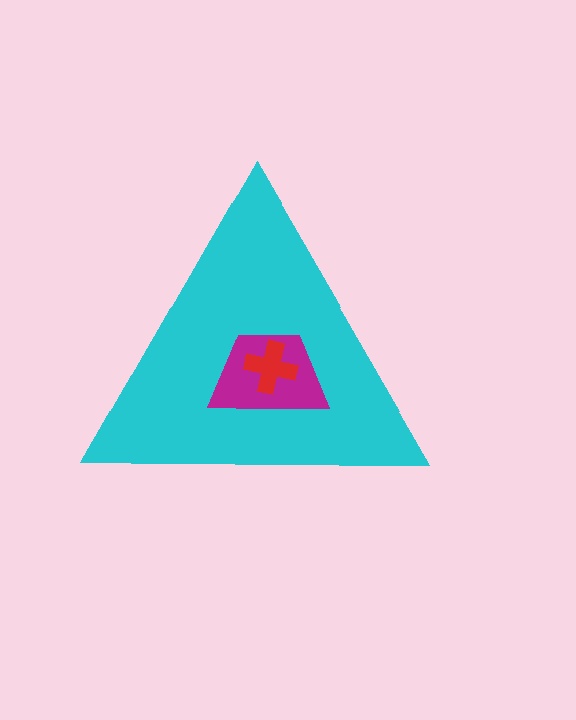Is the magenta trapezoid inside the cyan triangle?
Yes.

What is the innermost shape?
The red cross.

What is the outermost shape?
The cyan triangle.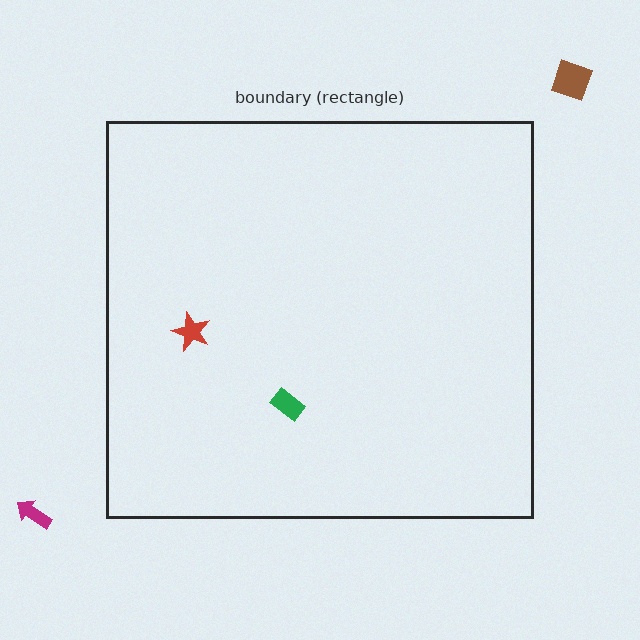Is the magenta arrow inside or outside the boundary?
Outside.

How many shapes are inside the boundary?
2 inside, 2 outside.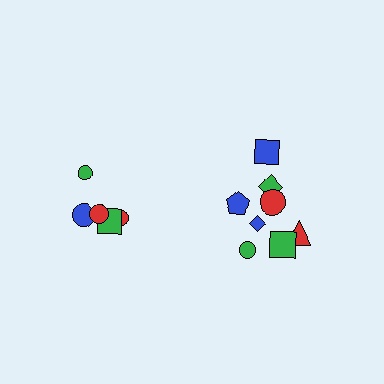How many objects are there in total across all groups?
There are 13 objects.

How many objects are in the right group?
There are 8 objects.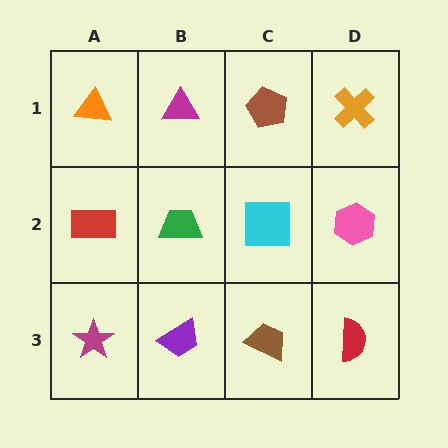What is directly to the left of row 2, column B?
A red rectangle.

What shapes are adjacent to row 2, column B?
A magenta triangle (row 1, column B), a purple trapezoid (row 3, column B), a red rectangle (row 2, column A), a cyan square (row 2, column C).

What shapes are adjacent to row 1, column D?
A pink hexagon (row 2, column D), a brown pentagon (row 1, column C).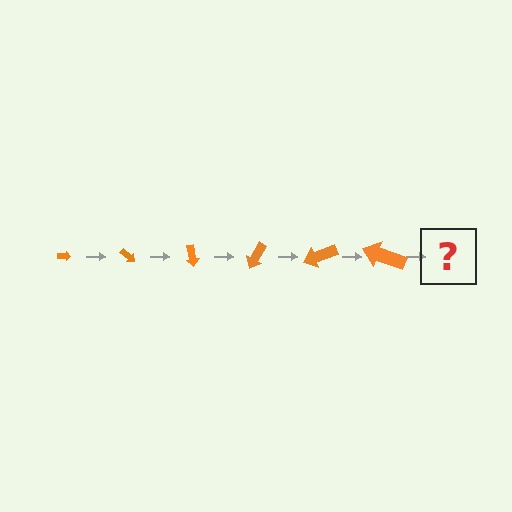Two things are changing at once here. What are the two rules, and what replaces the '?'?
The two rules are that the arrow grows larger each step and it rotates 40 degrees each step. The '?' should be an arrow, larger than the previous one and rotated 240 degrees from the start.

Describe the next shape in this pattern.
It should be an arrow, larger than the previous one and rotated 240 degrees from the start.